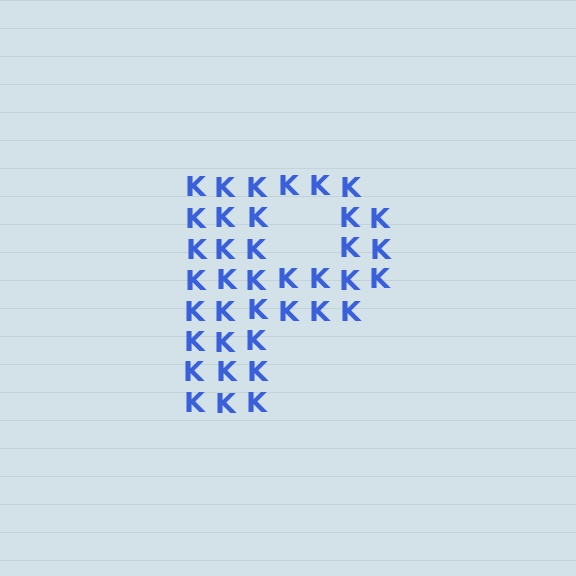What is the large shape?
The large shape is the letter P.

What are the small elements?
The small elements are letter K's.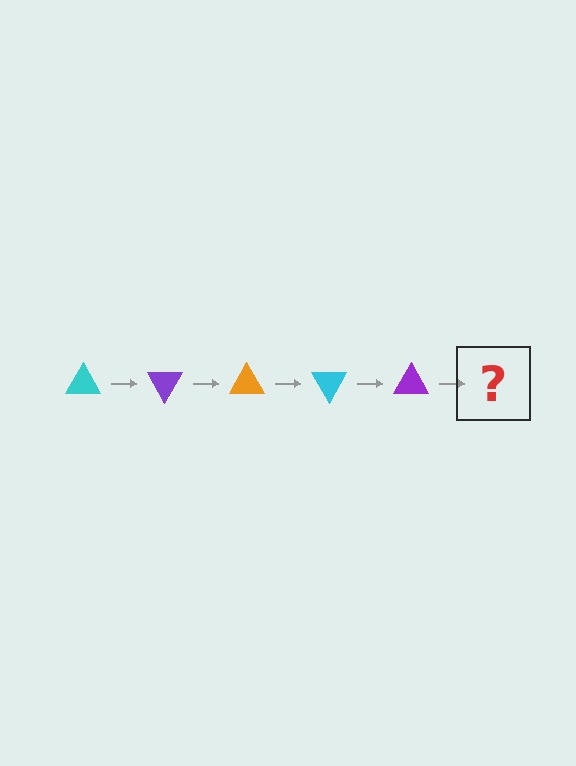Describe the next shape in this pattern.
It should be an orange triangle, rotated 300 degrees from the start.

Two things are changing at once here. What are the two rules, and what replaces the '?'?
The two rules are that it rotates 60 degrees each step and the color cycles through cyan, purple, and orange. The '?' should be an orange triangle, rotated 300 degrees from the start.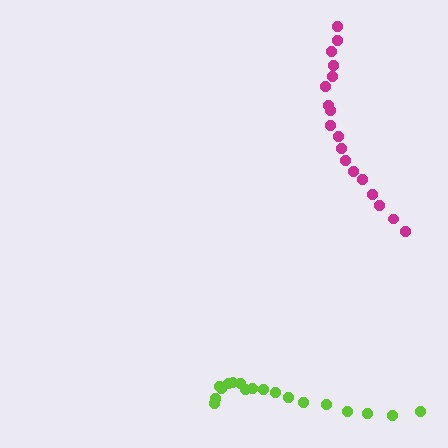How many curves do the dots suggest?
There are 2 distinct paths.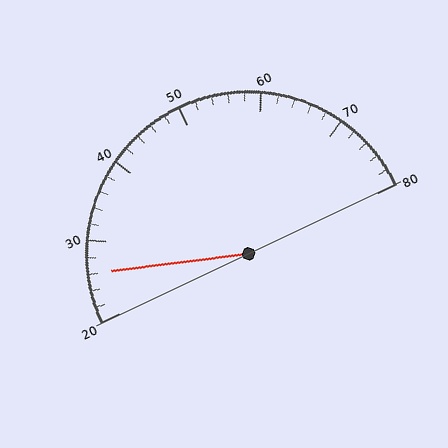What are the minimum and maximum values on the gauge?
The gauge ranges from 20 to 80.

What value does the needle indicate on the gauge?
The needle indicates approximately 26.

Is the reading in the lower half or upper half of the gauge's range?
The reading is in the lower half of the range (20 to 80).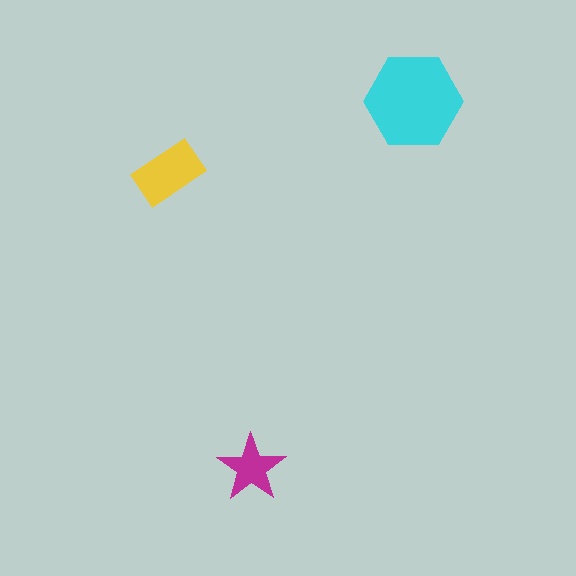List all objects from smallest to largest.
The magenta star, the yellow rectangle, the cyan hexagon.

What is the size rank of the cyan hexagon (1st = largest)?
1st.